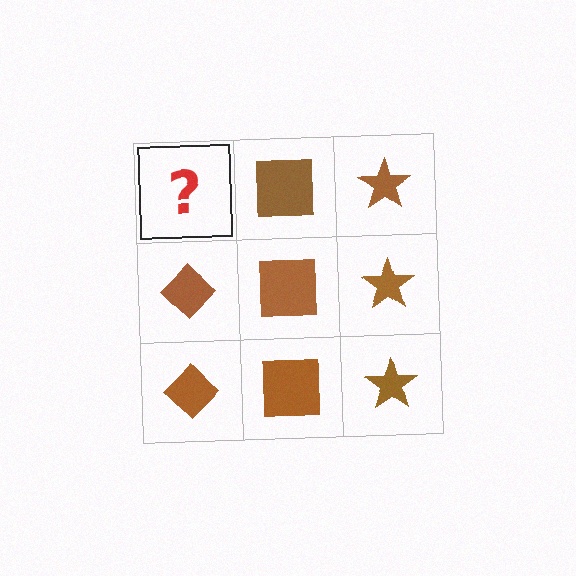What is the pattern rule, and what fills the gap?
The rule is that each column has a consistent shape. The gap should be filled with a brown diamond.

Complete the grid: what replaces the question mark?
The question mark should be replaced with a brown diamond.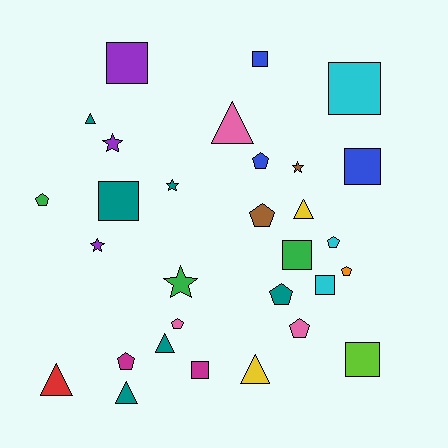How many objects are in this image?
There are 30 objects.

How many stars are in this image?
There are 5 stars.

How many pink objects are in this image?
There are 3 pink objects.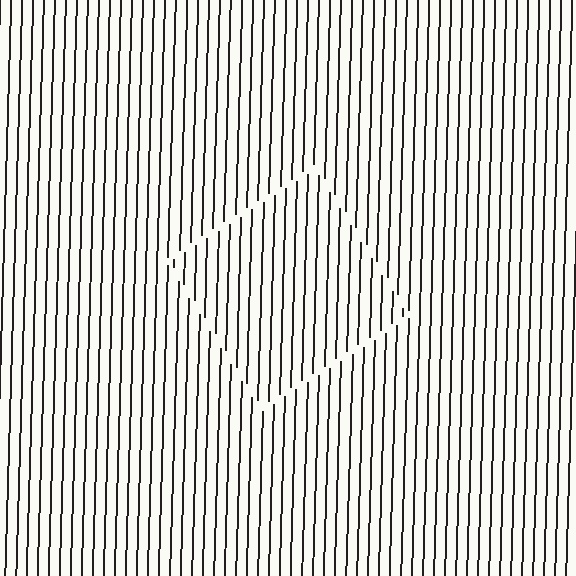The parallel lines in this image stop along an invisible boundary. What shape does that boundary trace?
An illusory square. The interior of the shape contains the same grating, shifted by half a period — the contour is defined by the phase discontinuity where line-ends from the inner and outer gratings abut.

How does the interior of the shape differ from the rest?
The interior of the shape contains the same grating, shifted by half a period — the contour is defined by the phase discontinuity where line-ends from the inner and outer gratings abut.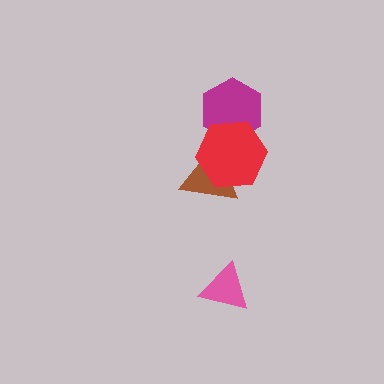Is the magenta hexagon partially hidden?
Yes, it is partially covered by another shape.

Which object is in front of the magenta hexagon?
The red hexagon is in front of the magenta hexagon.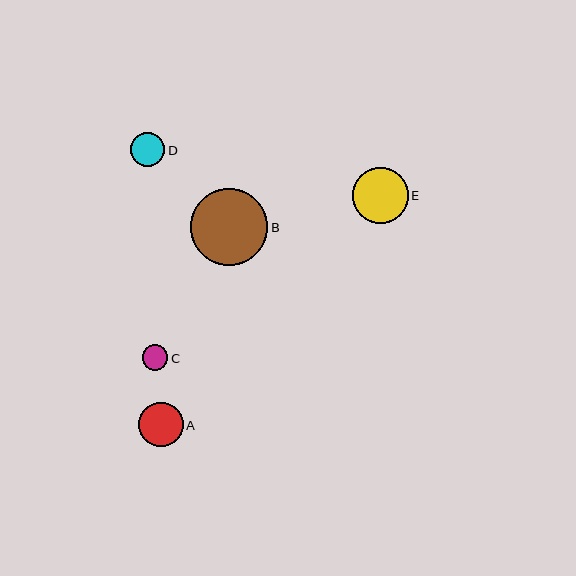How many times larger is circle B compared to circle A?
Circle B is approximately 1.7 times the size of circle A.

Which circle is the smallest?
Circle C is the smallest with a size of approximately 26 pixels.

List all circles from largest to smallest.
From largest to smallest: B, E, A, D, C.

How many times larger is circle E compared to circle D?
Circle E is approximately 1.6 times the size of circle D.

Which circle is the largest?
Circle B is the largest with a size of approximately 77 pixels.